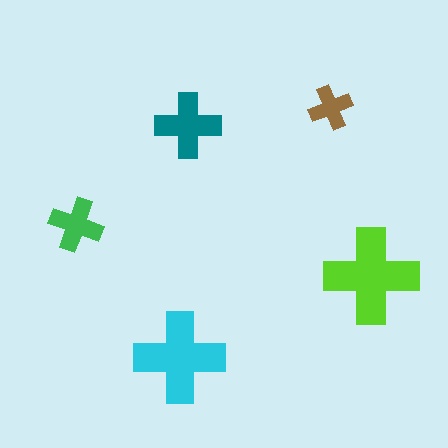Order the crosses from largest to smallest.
the lime one, the cyan one, the teal one, the green one, the brown one.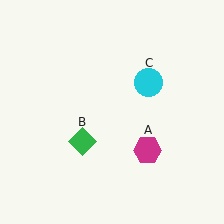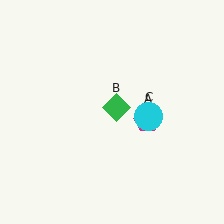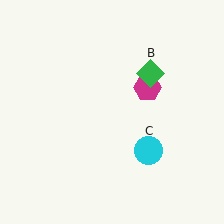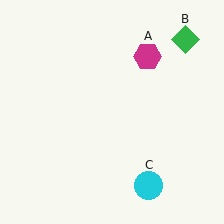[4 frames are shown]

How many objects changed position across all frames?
3 objects changed position: magenta hexagon (object A), green diamond (object B), cyan circle (object C).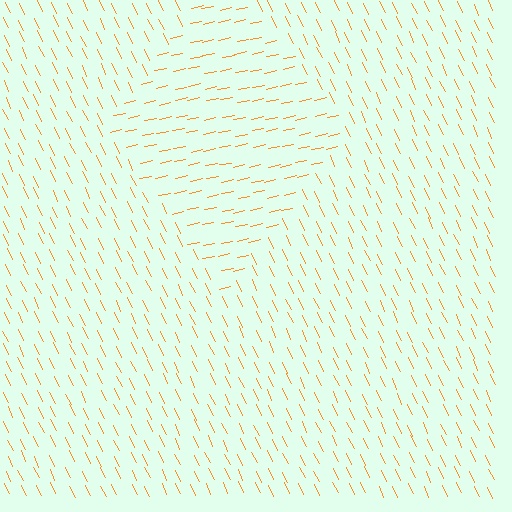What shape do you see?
I see a diamond.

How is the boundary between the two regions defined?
The boundary is defined purely by a change in line orientation (approximately 77 degrees difference). All lines are the same color and thickness.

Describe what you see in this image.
The image is filled with small orange line segments. A diamond region in the image has lines oriented differently from the surrounding lines, creating a visible texture boundary.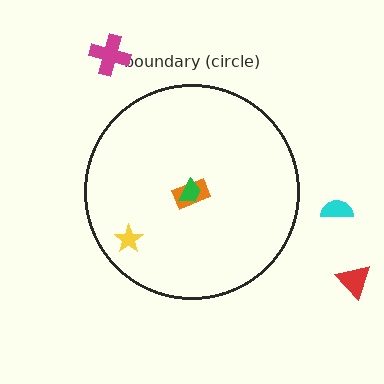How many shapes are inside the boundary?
3 inside, 3 outside.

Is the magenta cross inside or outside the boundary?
Outside.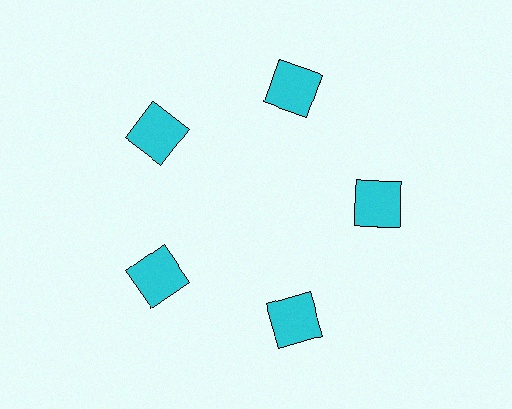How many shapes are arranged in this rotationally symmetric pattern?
There are 5 shapes, arranged in 5 groups of 1.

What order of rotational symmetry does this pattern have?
This pattern has 5-fold rotational symmetry.